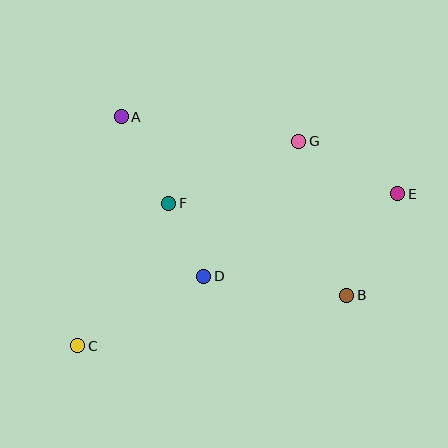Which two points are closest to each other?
Points D and F are closest to each other.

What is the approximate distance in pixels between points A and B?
The distance between A and B is approximately 288 pixels.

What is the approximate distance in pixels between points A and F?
The distance between A and F is approximately 99 pixels.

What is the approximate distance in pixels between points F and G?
The distance between F and G is approximately 144 pixels.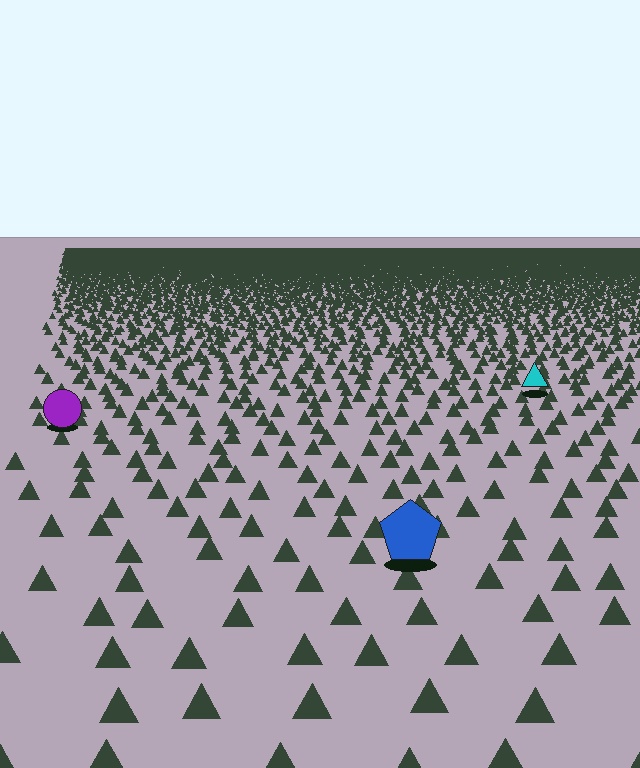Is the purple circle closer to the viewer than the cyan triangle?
Yes. The purple circle is closer — you can tell from the texture gradient: the ground texture is coarser near it.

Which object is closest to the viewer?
The blue pentagon is closest. The texture marks near it are larger and more spread out.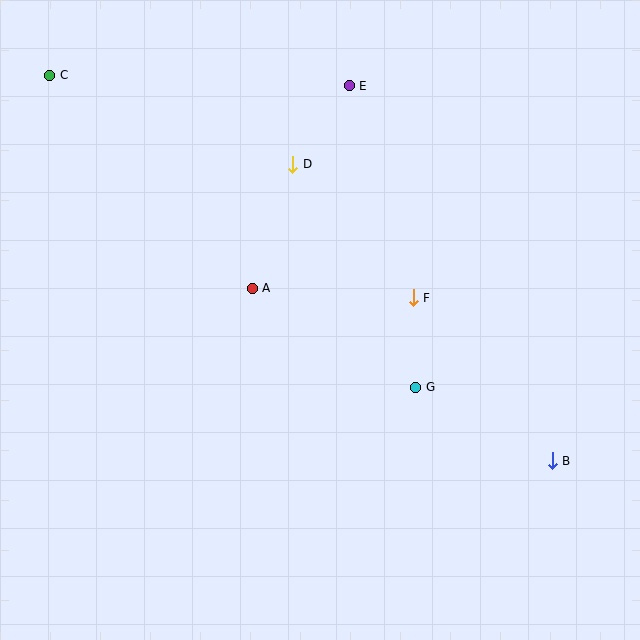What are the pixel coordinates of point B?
Point B is at (552, 461).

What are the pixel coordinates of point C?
Point C is at (50, 75).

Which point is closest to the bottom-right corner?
Point B is closest to the bottom-right corner.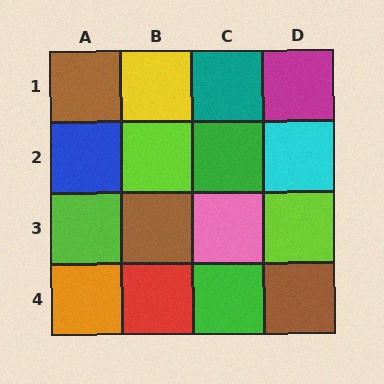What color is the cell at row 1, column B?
Yellow.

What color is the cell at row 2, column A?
Blue.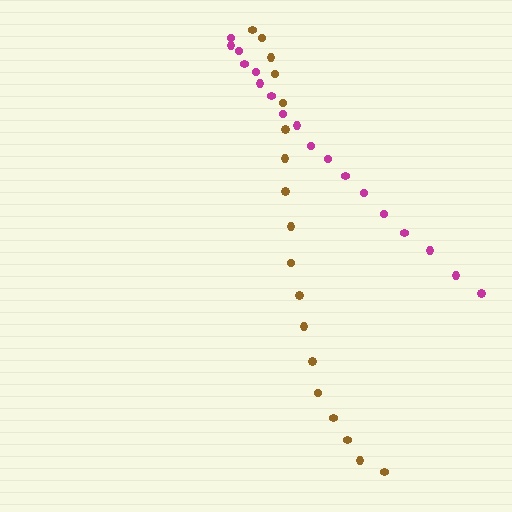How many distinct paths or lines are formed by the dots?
There are 2 distinct paths.